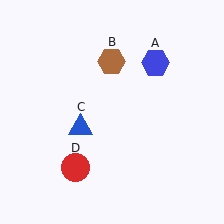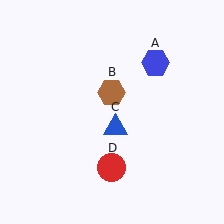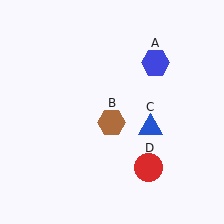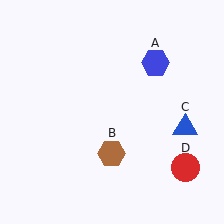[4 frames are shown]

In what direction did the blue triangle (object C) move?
The blue triangle (object C) moved right.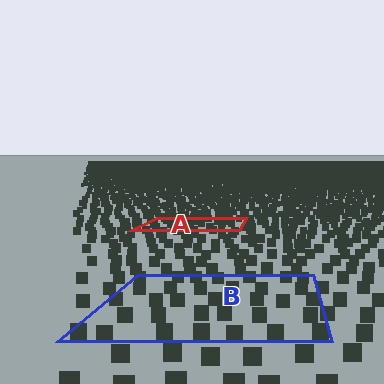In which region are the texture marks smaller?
The texture marks are smaller in region A, because it is farther away.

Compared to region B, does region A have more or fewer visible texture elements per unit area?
Region A has more texture elements per unit area — they are packed more densely because it is farther away.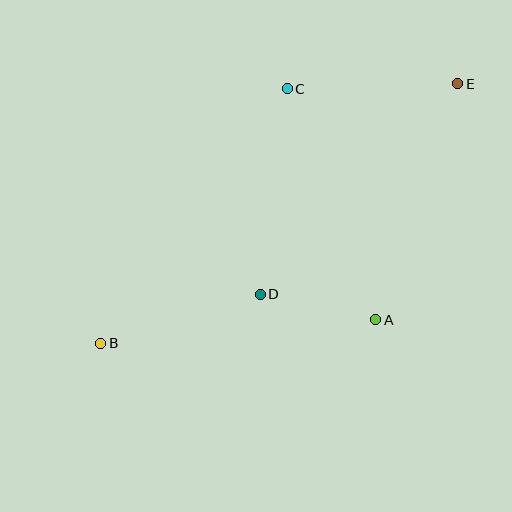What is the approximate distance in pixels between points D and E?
The distance between D and E is approximately 289 pixels.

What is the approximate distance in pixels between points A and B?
The distance between A and B is approximately 276 pixels.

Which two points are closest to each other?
Points A and D are closest to each other.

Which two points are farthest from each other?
Points B and E are farthest from each other.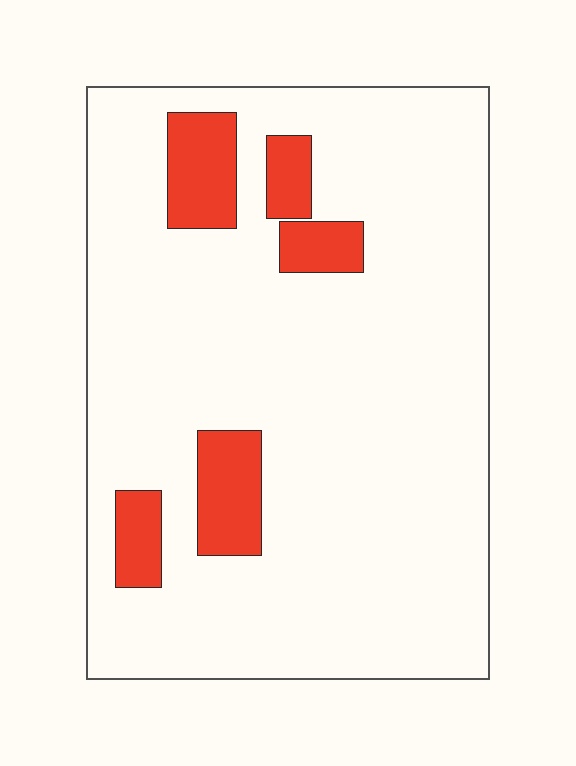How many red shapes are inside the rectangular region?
5.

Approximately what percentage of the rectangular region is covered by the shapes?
Approximately 10%.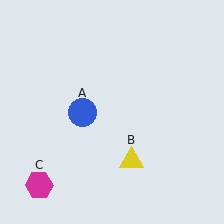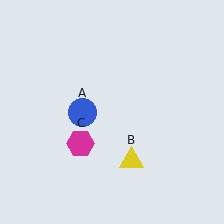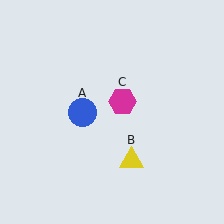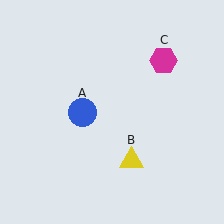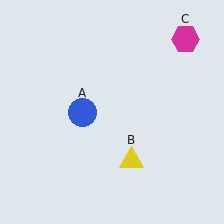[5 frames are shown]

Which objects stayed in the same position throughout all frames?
Blue circle (object A) and yellow triangle (object B) remained stationary.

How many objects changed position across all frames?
1 object changed position: magenta hexagon (object C).